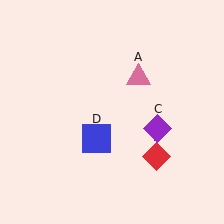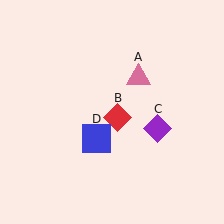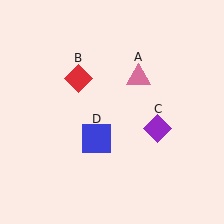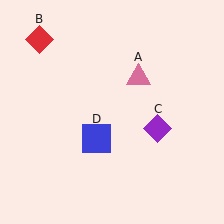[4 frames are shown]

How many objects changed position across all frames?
1 object changed position: red diamond (object B).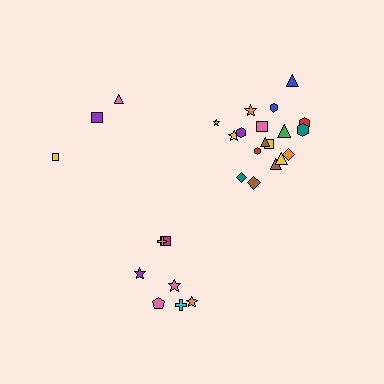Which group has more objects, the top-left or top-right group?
The top-right group.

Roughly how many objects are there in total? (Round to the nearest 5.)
Roughly 30 objects in total.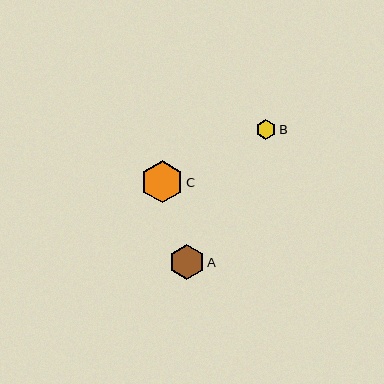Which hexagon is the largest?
Hexagon C is the largest with a size of approximately 42 pixels.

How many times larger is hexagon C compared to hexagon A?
Hexagon C is approximately 1.2 times the size of hexagon A.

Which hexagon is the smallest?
Hexagon B is the smallest with a size of approximately 20 pixels.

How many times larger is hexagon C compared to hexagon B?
Hexagon C is approximately 2.1 times the size of hexagon B.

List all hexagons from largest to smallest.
From largest to smallest: C, A, B.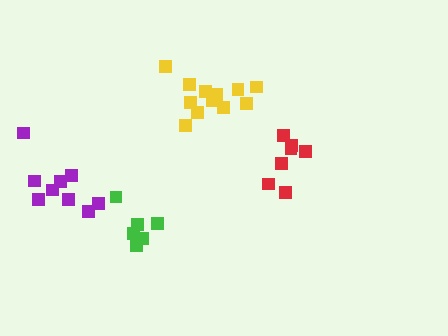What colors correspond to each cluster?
The clusters are colored: yellow, green, red, purple.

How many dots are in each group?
Group 1: 12 dots, Group 2: 6 dots, Group 3: 7 dots, Group 4: 9 dots (34 total).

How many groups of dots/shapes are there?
There are 4 groups.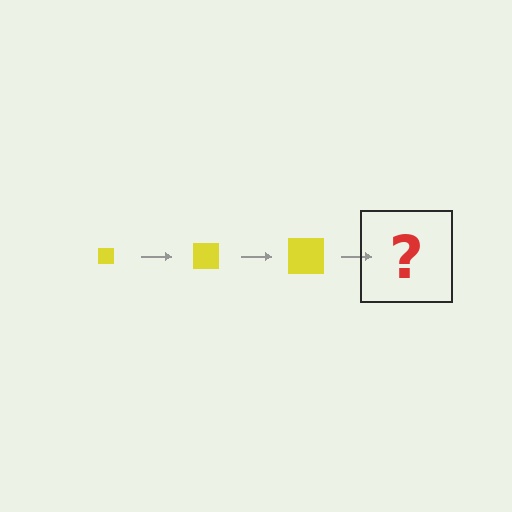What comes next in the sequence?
The next element should be a yellow square, larger than the previous one.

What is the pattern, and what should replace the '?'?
The pattern is that the square gets progressively larger each step. The '?' should be a yellow square, larger than the previous one.